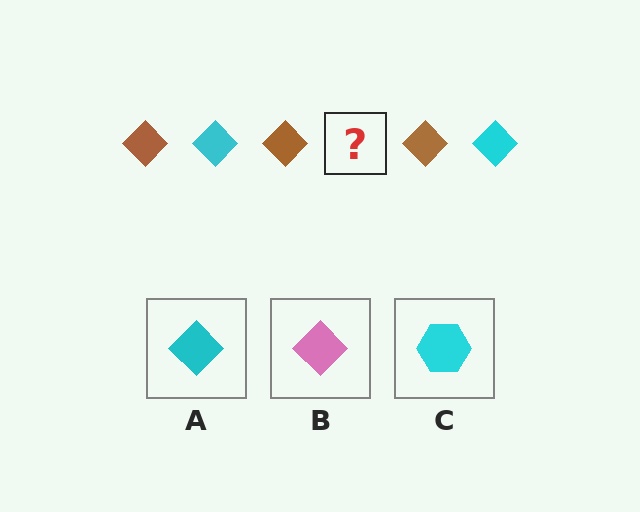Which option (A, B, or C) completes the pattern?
A.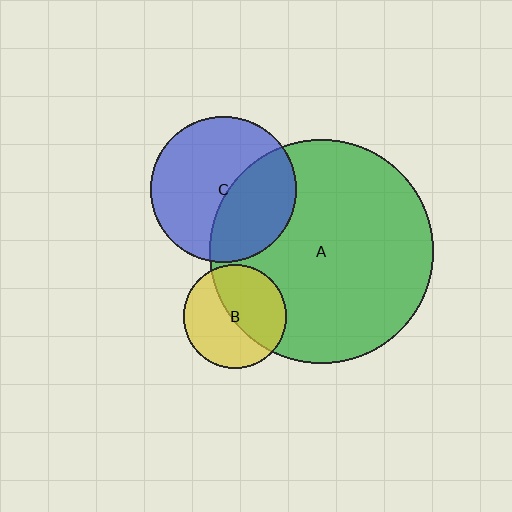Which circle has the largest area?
Circle A (green).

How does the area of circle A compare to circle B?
Approximately 4.7 times.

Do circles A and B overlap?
Yes.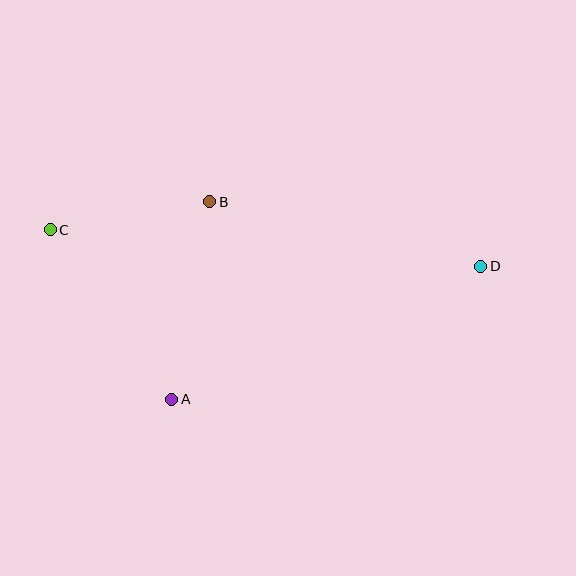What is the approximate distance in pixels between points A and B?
The distance between A and B is approximately 201 pixels.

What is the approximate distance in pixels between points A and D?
The distance between A and D is approximately 337 pixels.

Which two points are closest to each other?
Points B and C are closest to each other.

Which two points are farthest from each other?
Points C and D are farthest from each other.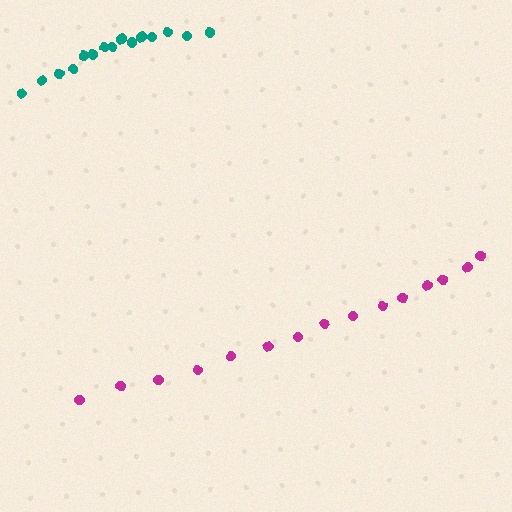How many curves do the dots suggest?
There are 2 distinct paths.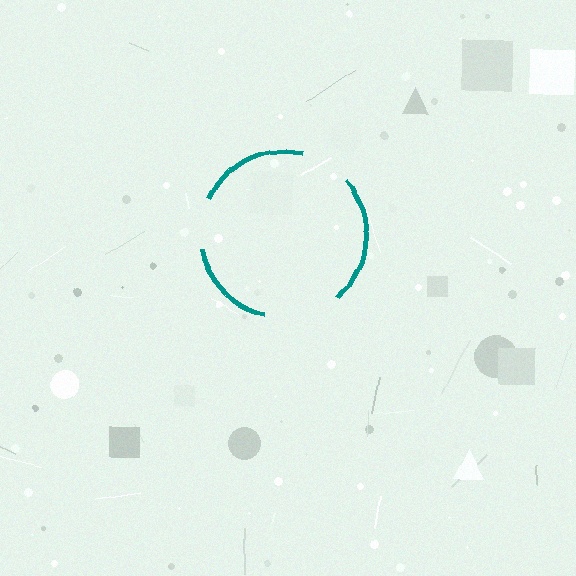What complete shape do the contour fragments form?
The contour fragments form a circle.